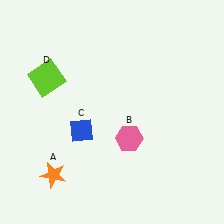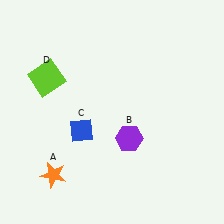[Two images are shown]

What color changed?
The hexagon (B) changed from pink in Image 1 to purple in Image 2.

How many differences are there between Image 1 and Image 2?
There is 1 difference between the two images.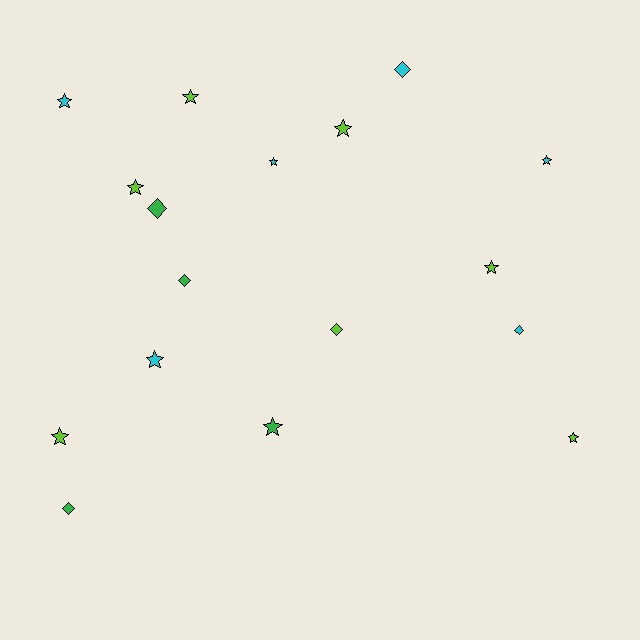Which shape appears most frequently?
Star, with 11 objects.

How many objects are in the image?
There are 17 objects.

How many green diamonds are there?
There are 3 green diamonds.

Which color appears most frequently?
Lime, with 7 objects.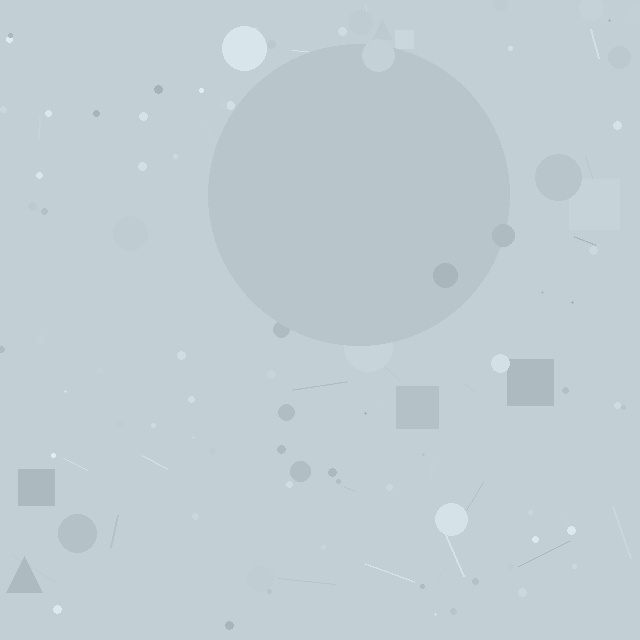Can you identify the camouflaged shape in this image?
The camouflaged shape is a circle.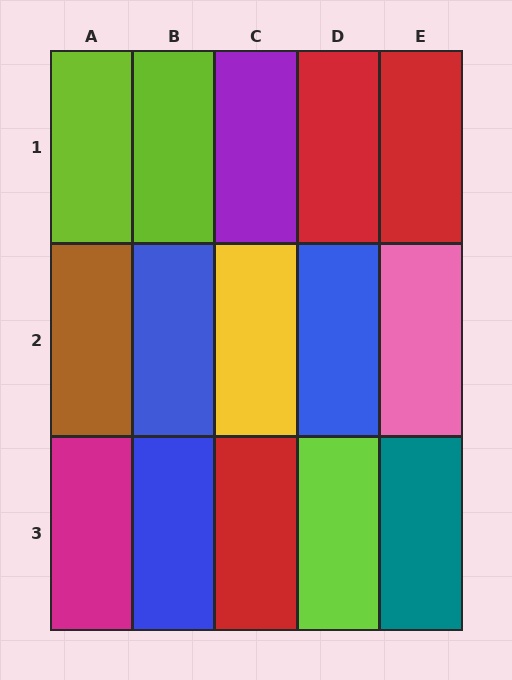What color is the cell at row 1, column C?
Purple.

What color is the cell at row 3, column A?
Magenta.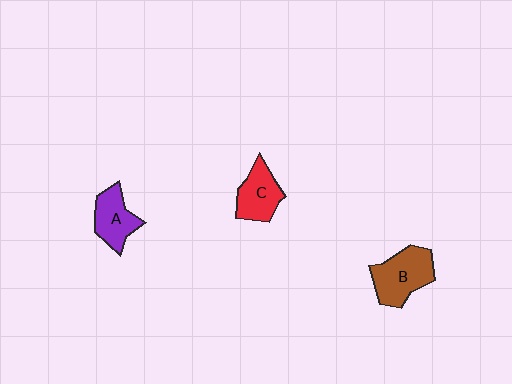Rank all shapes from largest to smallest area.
From largest to smallest: B (brown), C (red), A (purple).